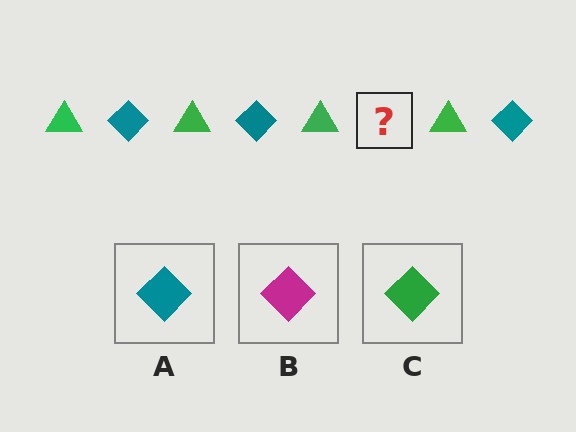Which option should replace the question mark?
Option A.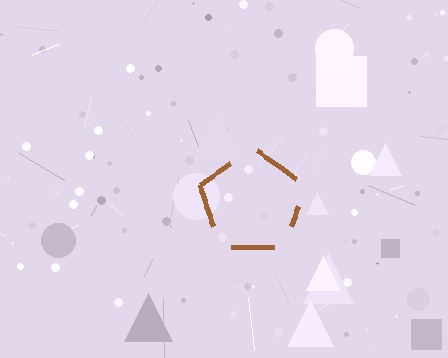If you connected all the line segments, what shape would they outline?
They would outline a pentagon.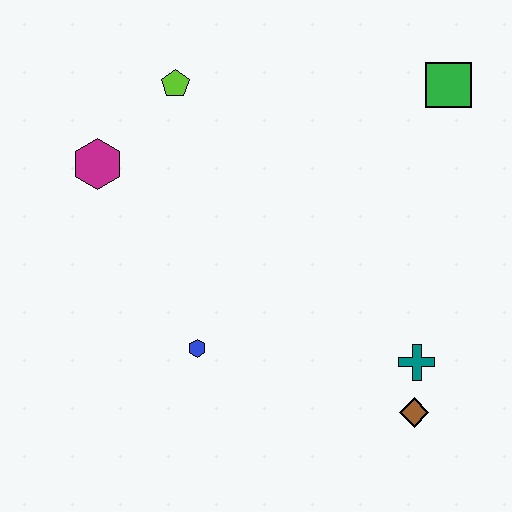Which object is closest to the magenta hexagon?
The lime pentagon is closest to the magenta hexagon.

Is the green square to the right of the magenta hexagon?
Yes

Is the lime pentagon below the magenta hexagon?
No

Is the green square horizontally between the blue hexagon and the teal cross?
No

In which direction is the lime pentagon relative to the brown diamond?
The lime pentagon is above the brown diamond.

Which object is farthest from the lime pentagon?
The brown diamond is farthest from the lime pentagon.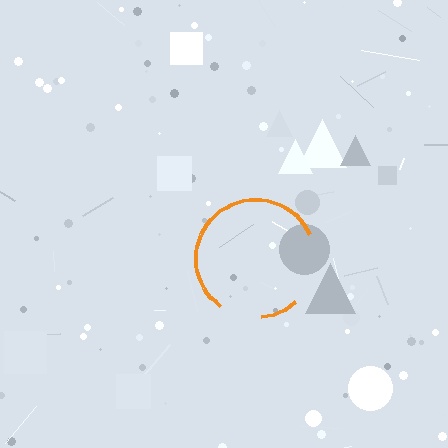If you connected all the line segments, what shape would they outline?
They would outline a circle.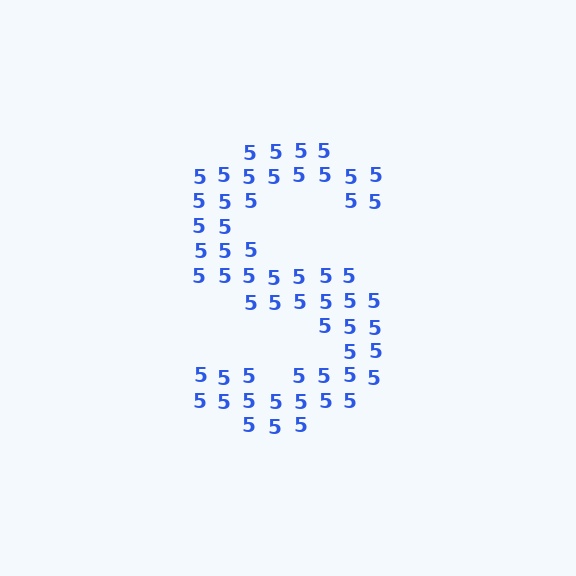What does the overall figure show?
The overall figure shows the letter S.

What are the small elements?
The small elements are digit 5's.